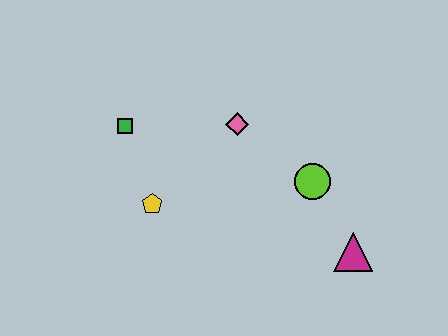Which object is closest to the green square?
The yellow pentagon is closest to the green square.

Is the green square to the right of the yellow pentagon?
No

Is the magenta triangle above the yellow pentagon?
No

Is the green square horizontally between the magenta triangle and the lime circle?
No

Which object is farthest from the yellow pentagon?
The magenta triangle is farthest from the yellow pentagon.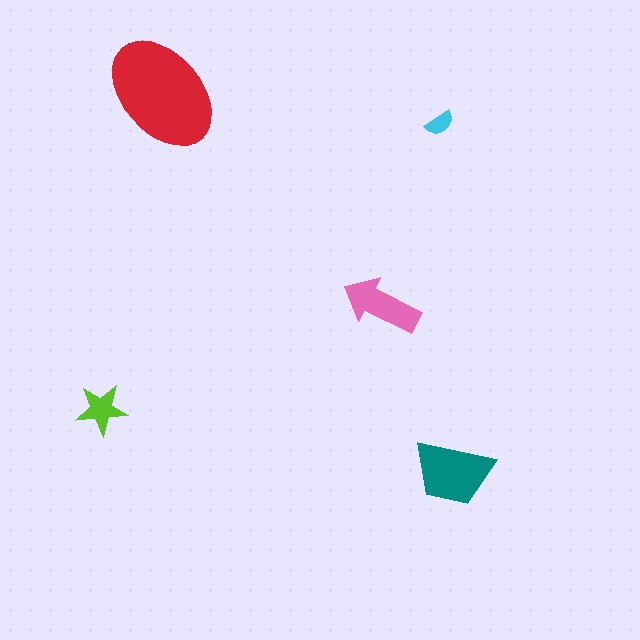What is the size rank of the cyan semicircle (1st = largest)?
5th.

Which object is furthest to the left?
The lime star is leftmost.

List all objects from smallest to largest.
The cyan semicircle, the lime star, the pink arrow, the teal trapezoid, the red ellipse.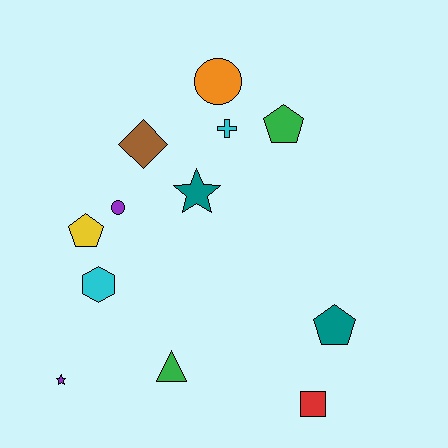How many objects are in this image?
There are 12 objects.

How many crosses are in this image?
There is 1 cross.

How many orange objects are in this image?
There is 1 orange object.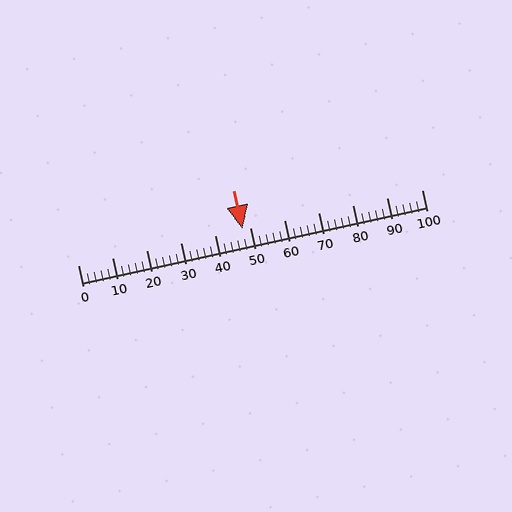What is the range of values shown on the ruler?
The ruler shows values from 0 to 100.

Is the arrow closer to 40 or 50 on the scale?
The arrow is closer to 50.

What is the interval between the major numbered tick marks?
The major tick marks are spaced 10 units apart.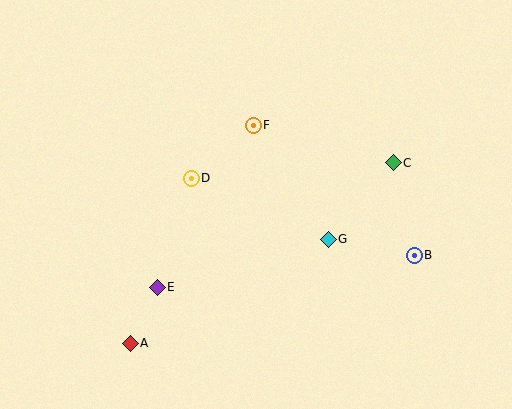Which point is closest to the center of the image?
Point D at (191, 178) is closest to the center.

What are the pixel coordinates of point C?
Point C is at (393, 163).